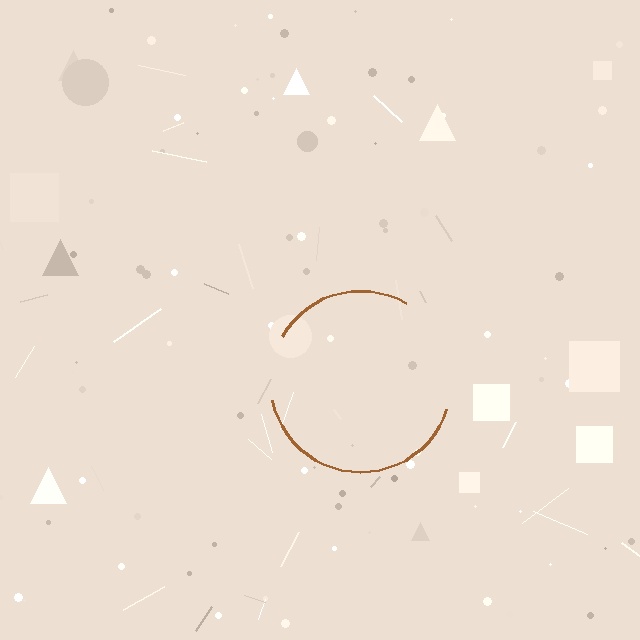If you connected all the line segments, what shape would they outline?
They would outline a circle.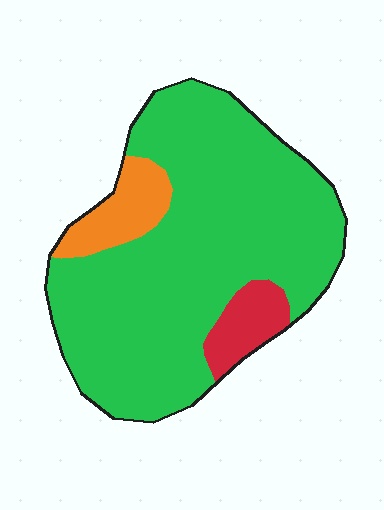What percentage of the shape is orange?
Orange covers 9% of the shape.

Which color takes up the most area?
Green, at roughly 85%.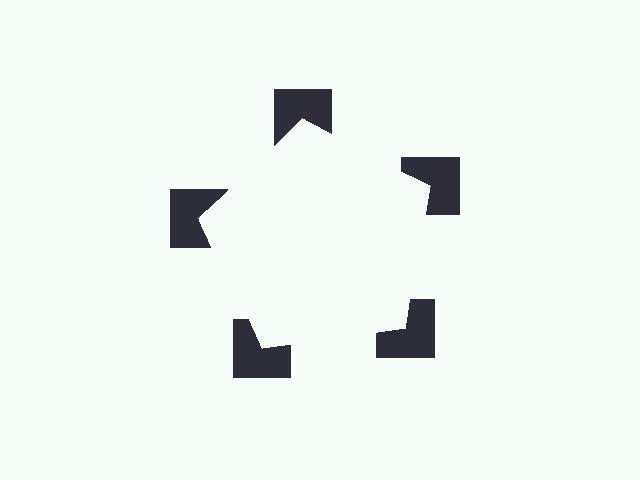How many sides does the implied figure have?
5 sides.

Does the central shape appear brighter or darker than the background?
It typically appears slightly brighter than the background, even though no actual brightness change is drawn.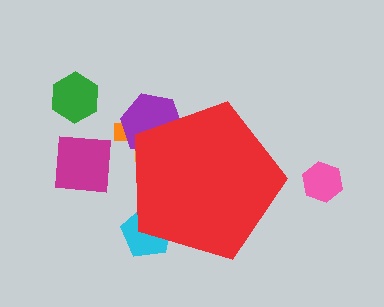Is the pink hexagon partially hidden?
No, the pink hexagon is fully visible.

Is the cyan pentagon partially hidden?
Yes, the cyan pentagon is partially hidden behind the red pentagon.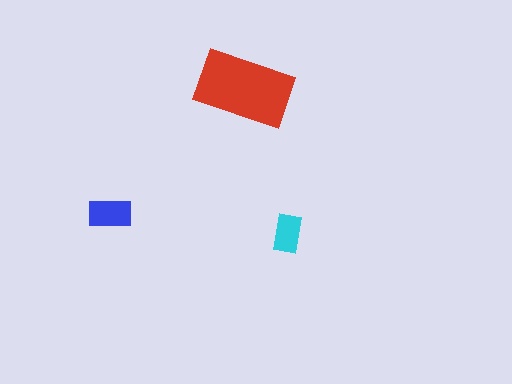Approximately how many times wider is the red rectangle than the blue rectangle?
About 2 times wider.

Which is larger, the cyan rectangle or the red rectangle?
The red one.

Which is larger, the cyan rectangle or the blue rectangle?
The blue one.